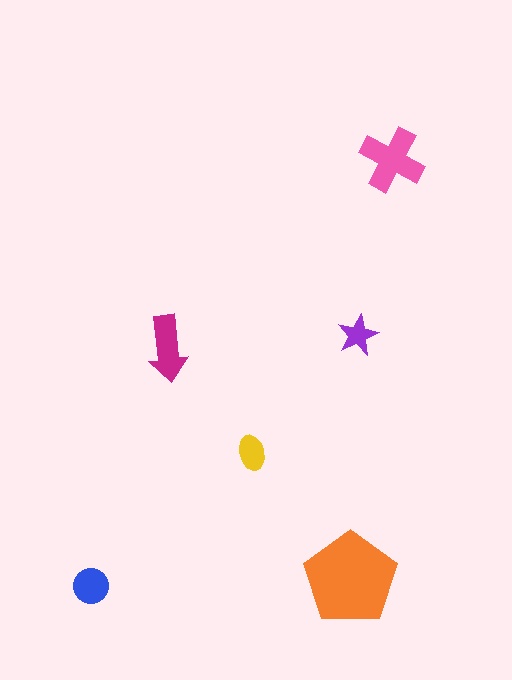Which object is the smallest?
The purple star.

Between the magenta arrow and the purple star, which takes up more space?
The magenta arrow.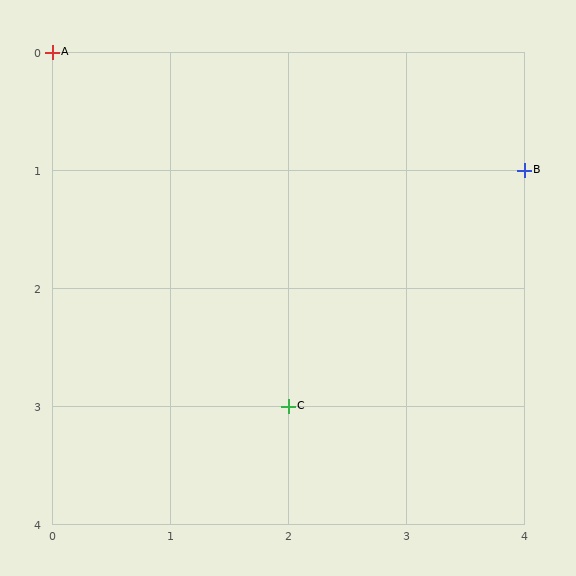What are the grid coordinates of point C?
Point C is at grid coordinates (2, 3).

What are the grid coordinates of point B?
Point B is at grid coordinates (4, 1).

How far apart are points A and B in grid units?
Points A and B are 4 columns and 1 row apart (about 4.1 grid units diagonally).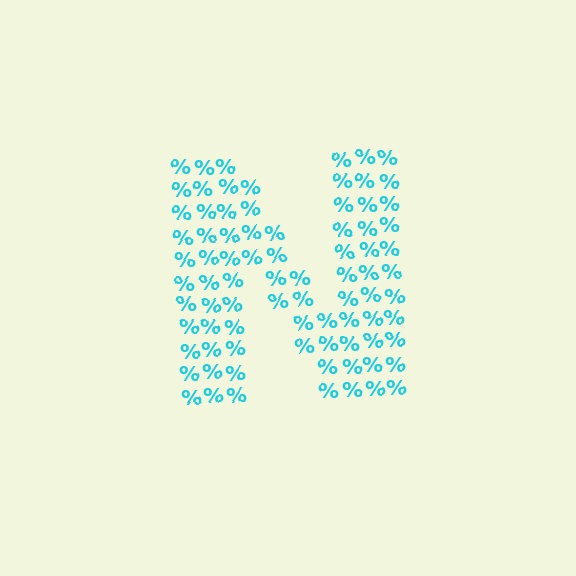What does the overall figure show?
The overall figure shows the letter N.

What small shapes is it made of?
It is made of small percent signs.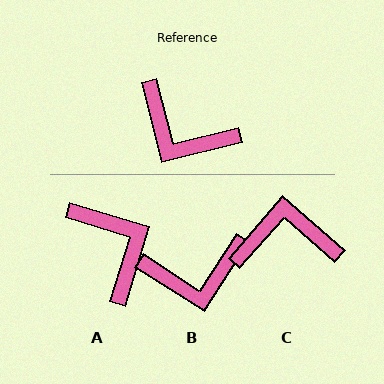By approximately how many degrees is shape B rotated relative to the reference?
Approximately 43 degrees counter-clockwise.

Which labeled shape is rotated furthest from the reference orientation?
A, about 149 degrees away.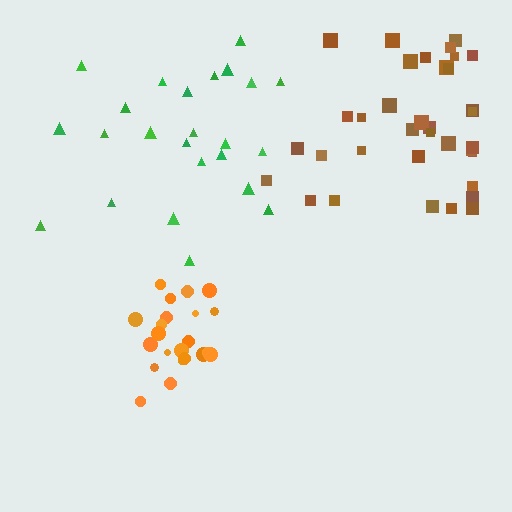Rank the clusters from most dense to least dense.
orange, brown, green.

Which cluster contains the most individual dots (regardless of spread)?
Brown (35).